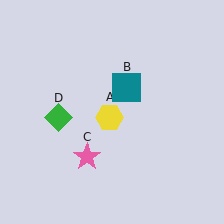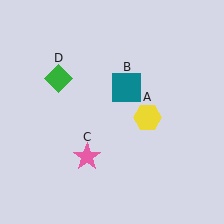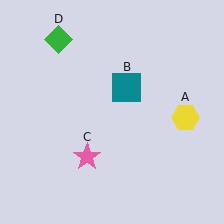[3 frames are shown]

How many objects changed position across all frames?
2 objects changed position: yellow hexagon (object A), green diamond (object D).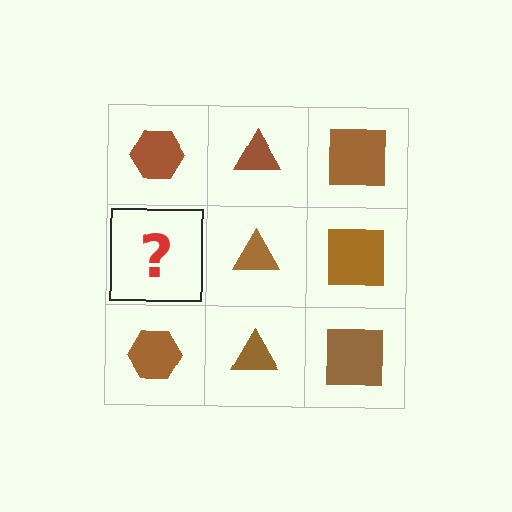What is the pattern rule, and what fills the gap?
The rule is that each column has a consistent shape. The gap should be filled with a brown hexagon.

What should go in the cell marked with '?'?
The missing cell should contain a brown hexagon.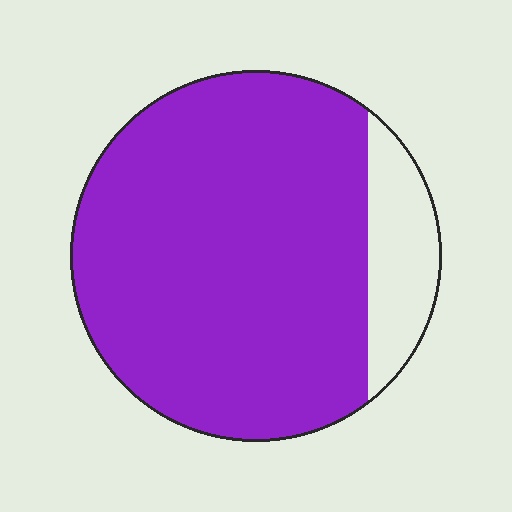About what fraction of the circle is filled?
About seven eighths (7/8).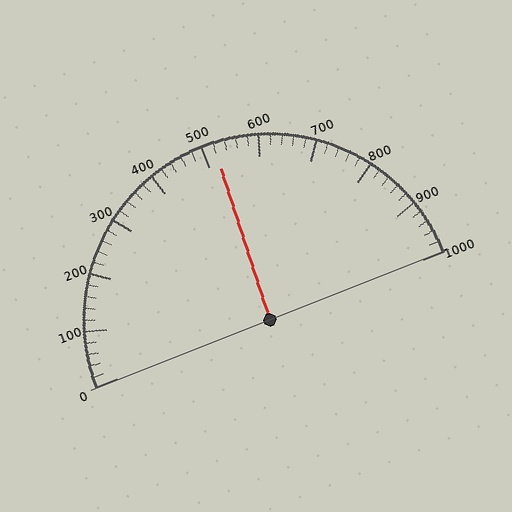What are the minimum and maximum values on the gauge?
The gauge ranges from 0 to 1000.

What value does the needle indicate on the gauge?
The needle indicates approximately 520.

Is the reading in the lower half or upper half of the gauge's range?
The reading is in the upper half of the range (0 to 1000).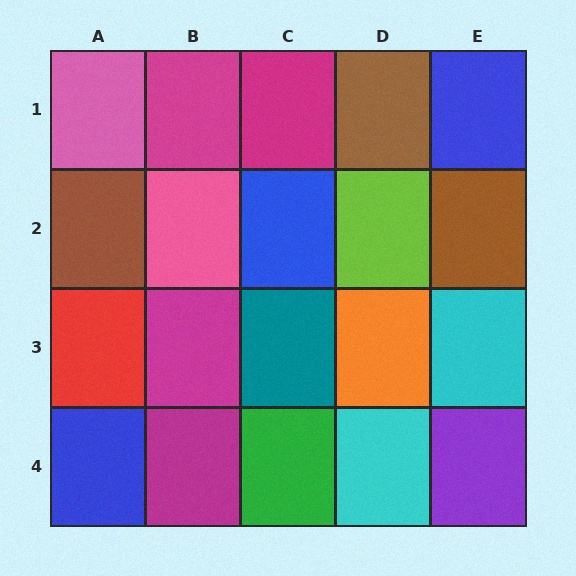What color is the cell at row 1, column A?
Pink.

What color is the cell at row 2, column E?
Brown.